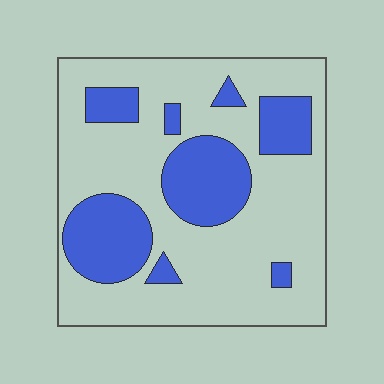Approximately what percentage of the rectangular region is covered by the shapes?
Approximately 30%.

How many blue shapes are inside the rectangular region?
8.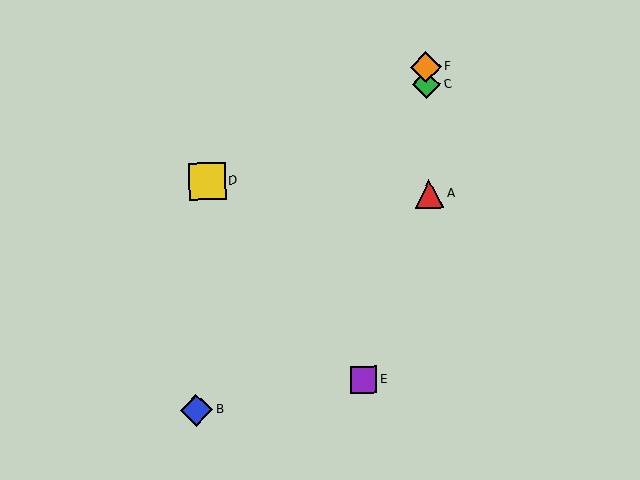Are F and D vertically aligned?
No, F is at x≈426 and D is at x≈207.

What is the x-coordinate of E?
Object E is at x≈364.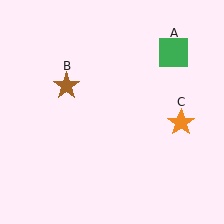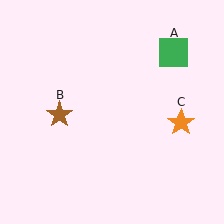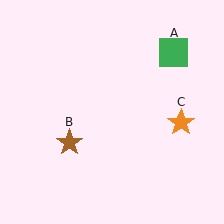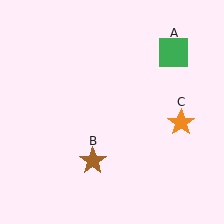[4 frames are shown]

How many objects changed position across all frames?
1 object changed position: brown star (object B).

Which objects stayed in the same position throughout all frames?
Green square (object A) and orange star (object C) remained stationary.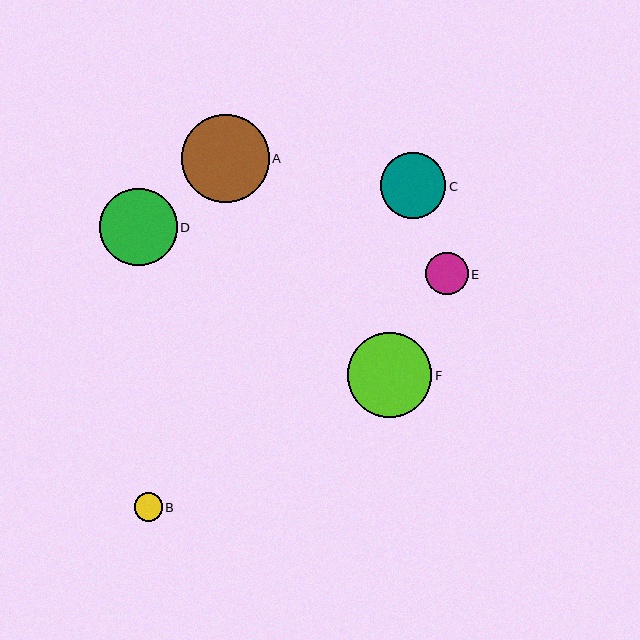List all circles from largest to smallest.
From largest to smallest: A, F, D, C, E, B.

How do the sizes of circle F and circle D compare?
Circle F and circle D are approximately the same size.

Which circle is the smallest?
Circle B is the smallest with a size of approximately 28 pixels.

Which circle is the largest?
Circle A is the largest with a size of approximately 88 pixels.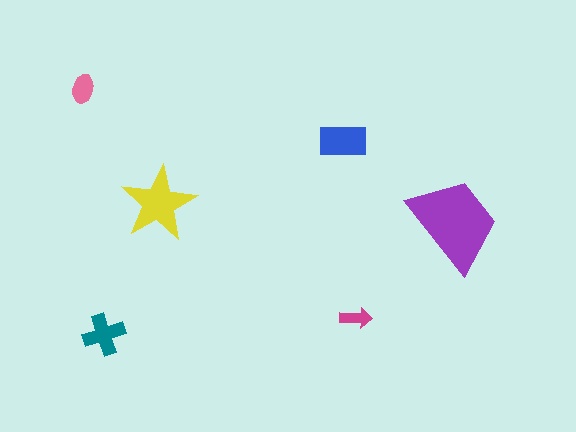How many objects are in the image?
There are 6 objects in the image.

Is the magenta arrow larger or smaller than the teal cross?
Smaller.